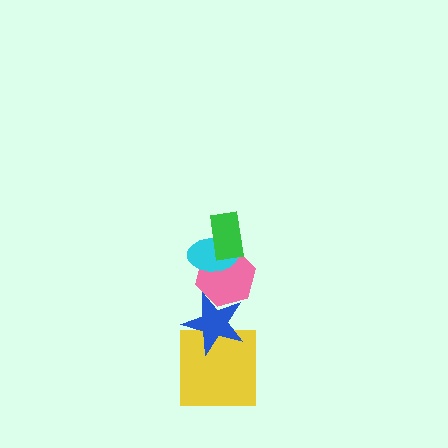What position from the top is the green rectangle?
The green rectangle is 1st from the top.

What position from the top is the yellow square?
The yellow square is 5th from the top.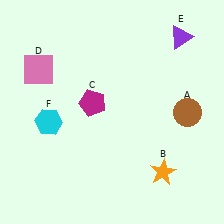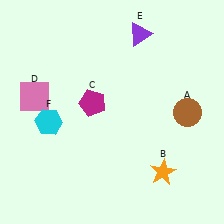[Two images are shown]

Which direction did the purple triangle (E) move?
The purple triangle (E) moved left.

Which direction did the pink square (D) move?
The pink square (D) moved down.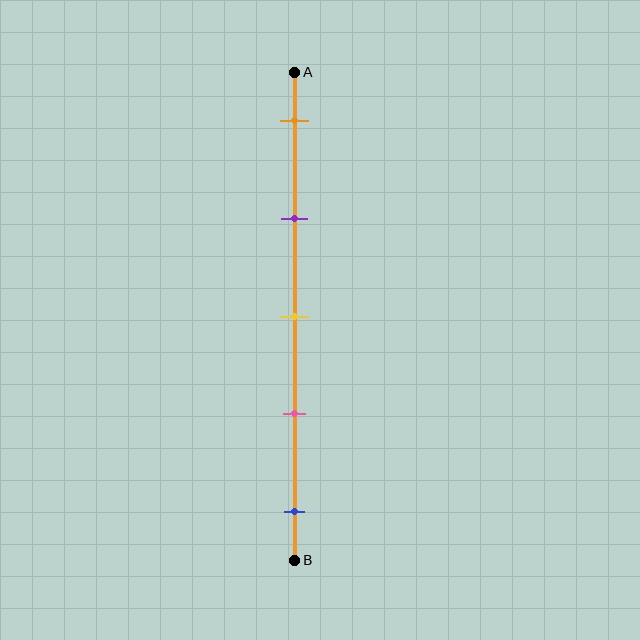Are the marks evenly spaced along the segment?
Yes, the marks are approximately evenly spaced.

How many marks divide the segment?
There are 5 marks dividing the segment.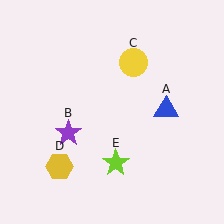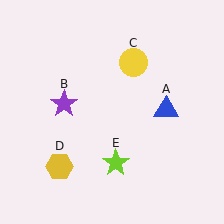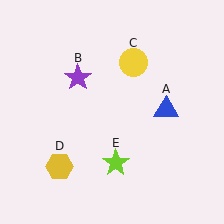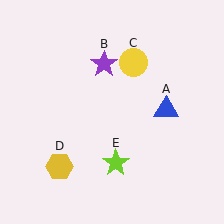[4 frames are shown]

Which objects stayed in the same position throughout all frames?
Blue triangle (object A) and yellow circle (object C) and yellow hexagon (object D) and lime star (object E) remained stationary.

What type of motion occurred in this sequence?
The purple star (object B) rotated clockwise around the center of the scene.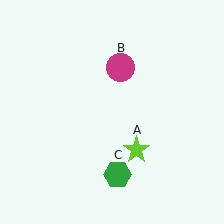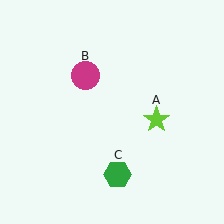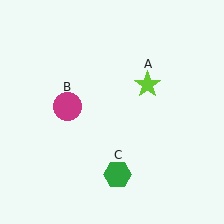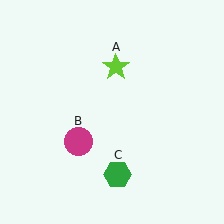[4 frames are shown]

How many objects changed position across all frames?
2 objects changed position: lime star (object A), magenta circle (object B).